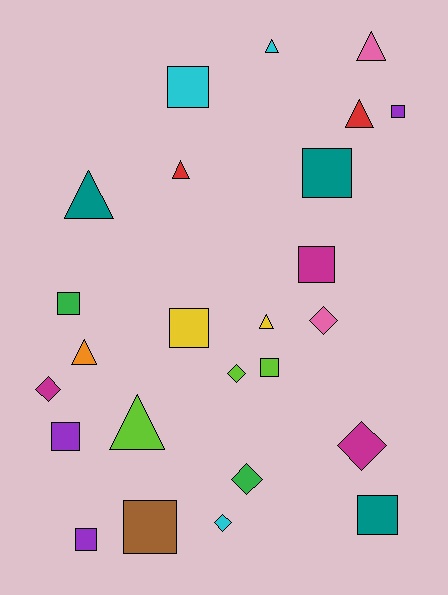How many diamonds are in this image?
There are 6 diamonds.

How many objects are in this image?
There are 25 objects.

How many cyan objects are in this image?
There are 3 cyan objects.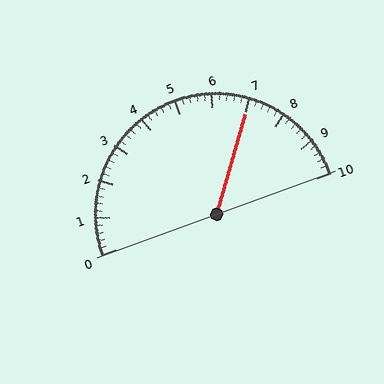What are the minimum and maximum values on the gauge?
The gauge ranges from 0 to 10.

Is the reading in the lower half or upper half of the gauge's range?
The reading is in the upper half of the range (0 to 10).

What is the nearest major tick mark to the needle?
The nearest major tick mark is 7.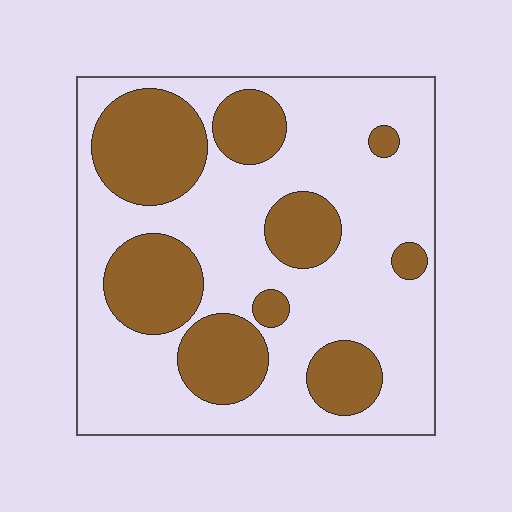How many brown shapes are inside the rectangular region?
9.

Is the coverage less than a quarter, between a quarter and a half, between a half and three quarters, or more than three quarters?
Between a quarter and a half.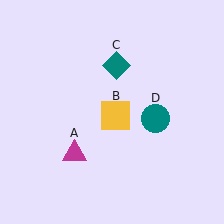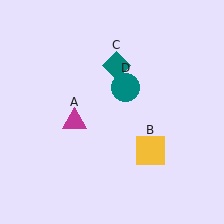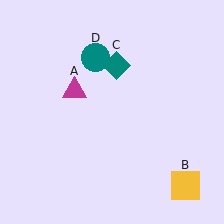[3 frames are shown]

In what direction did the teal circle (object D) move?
The teal circle (object D) moved up and to the left.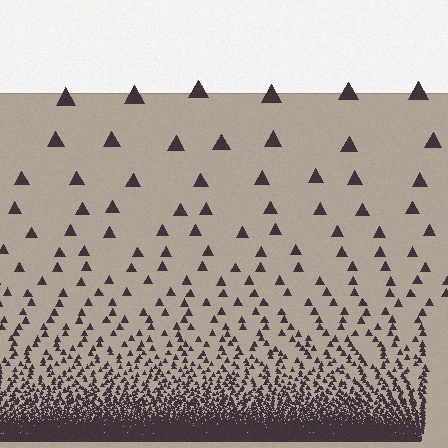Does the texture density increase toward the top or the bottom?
Density increases toward the bottom.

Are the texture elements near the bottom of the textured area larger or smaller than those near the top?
Smaller. The gradient is inverted — elements near the bottom are smaller and denser.